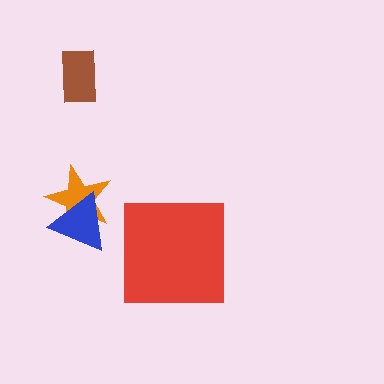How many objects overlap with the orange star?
1 object overlaps with the orange star.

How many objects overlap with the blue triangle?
1 object overlaps with the blue triangle.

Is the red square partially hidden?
No, no other shape covers it.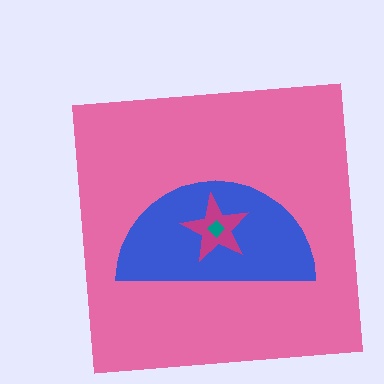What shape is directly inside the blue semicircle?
The magenta star.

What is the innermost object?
The teal diamond.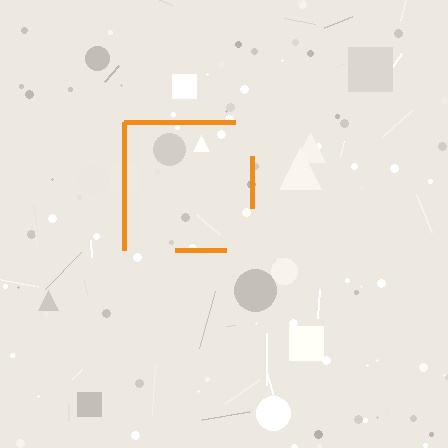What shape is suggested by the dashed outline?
The dashed outline suggests a square.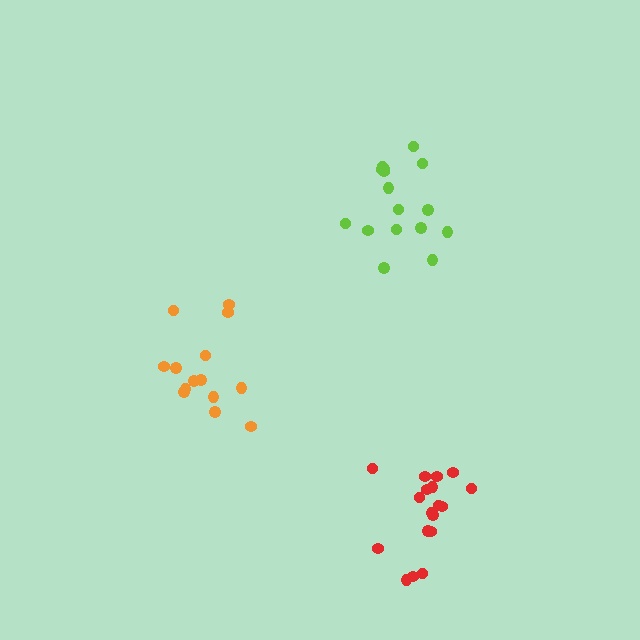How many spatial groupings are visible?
There are 3 spatial groupings.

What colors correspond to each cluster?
The clusters are colored: orange, lime, red.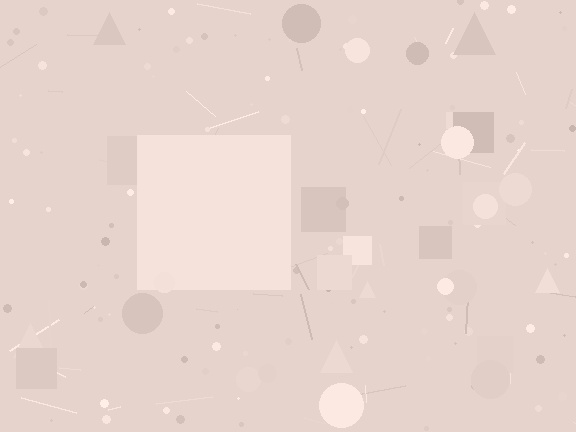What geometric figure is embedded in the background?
A square is embedded in the background.